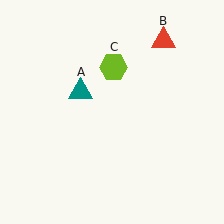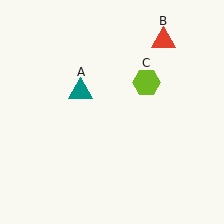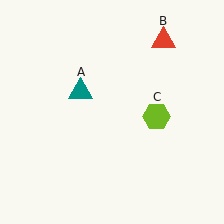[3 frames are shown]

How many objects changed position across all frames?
1 object changed position: lime hexagon (object C).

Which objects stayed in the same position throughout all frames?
Teal triangle (object A) and red triangle (object B) remained stationary.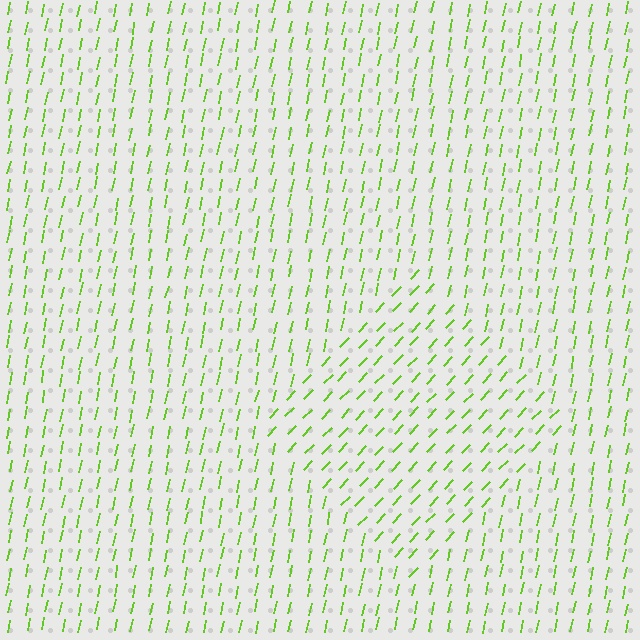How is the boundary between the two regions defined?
The boundary is defined purely by a change in line orientation (approximately 31 degrees difference). All lines are the same color and thickness.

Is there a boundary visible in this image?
Yes, there is a texture boundary formed by a change in line orientation.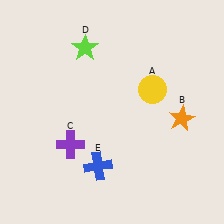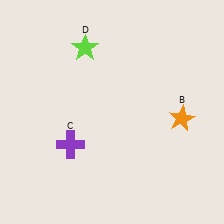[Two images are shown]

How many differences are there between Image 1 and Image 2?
There are 2 differences between the two images.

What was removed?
The yellow circle (A), the blue cross (E) were removed in Image 2.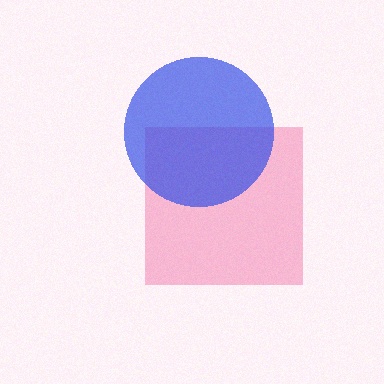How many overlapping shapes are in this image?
There are 2 overlapping shapes in the image.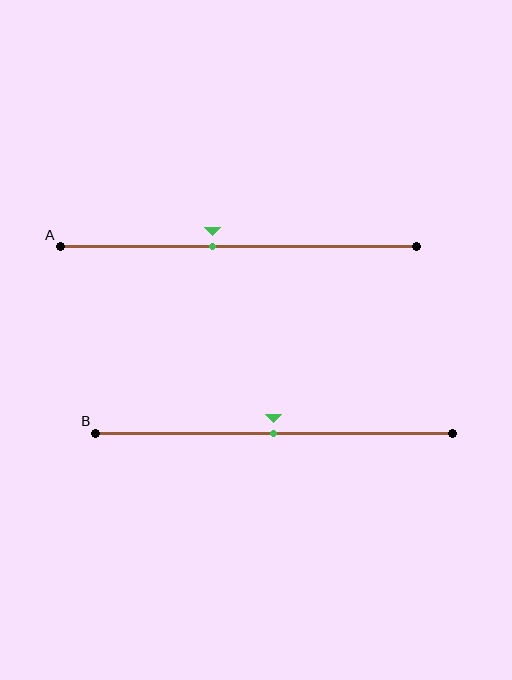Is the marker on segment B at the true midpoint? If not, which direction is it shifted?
Yes, the marker on segment B is at the true midpoint.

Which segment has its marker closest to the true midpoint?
Segment B has its marker closest to the true midpoint.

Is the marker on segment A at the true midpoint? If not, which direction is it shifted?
No, the marker on segment A is shifted to the left by about 7% of the segment length.